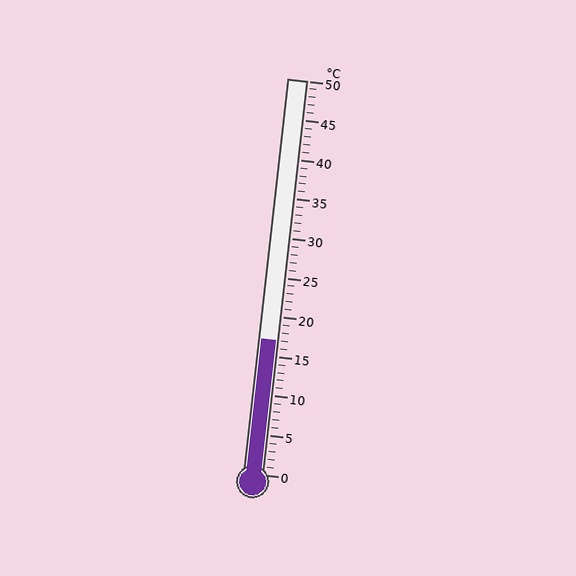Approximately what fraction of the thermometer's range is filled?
The thermometer is filled to approximately 35% of its range.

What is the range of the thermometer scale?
The thermometer scale ranges from 0°C to 50°C.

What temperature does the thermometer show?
The thermometer shows approximately 17°C.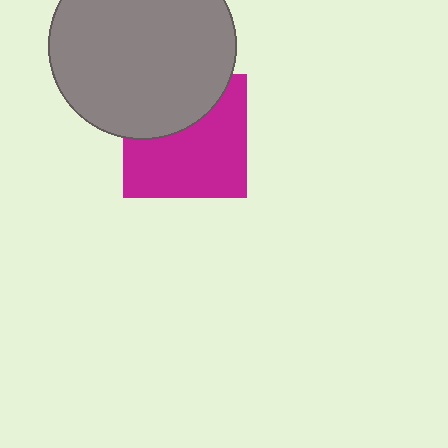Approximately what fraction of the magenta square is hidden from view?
Roughly 37% of the magenta square is hidden behind the gray circle.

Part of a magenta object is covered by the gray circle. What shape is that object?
It is a square.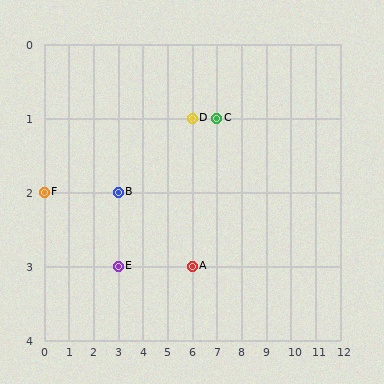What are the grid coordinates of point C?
Point C is at grid coordinates (7, 1).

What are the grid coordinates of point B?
Point B is at grid coordinates (3, 2).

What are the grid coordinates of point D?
Point D is at grid coordinates (6, 1).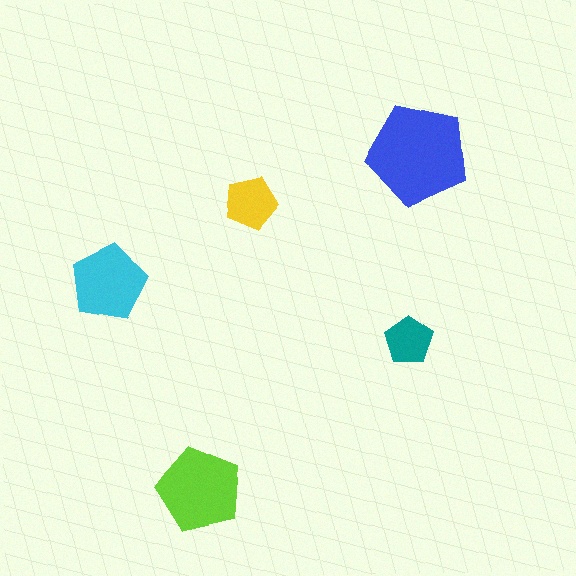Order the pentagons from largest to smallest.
the blue one, the lime one, the cyan one, the yellow one, the teal one.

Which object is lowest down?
The lime pentagon is bottommost.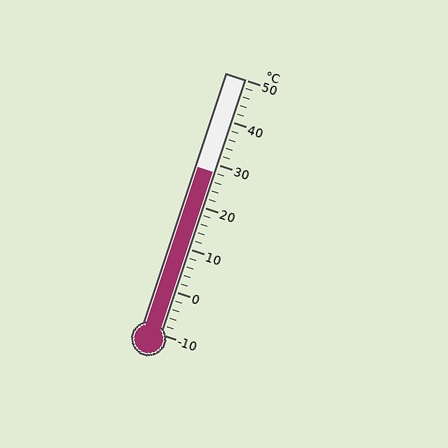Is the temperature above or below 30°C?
The temperature is below 30°C.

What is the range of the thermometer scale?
The thermometer scale ranges from -10°C to 50°C.